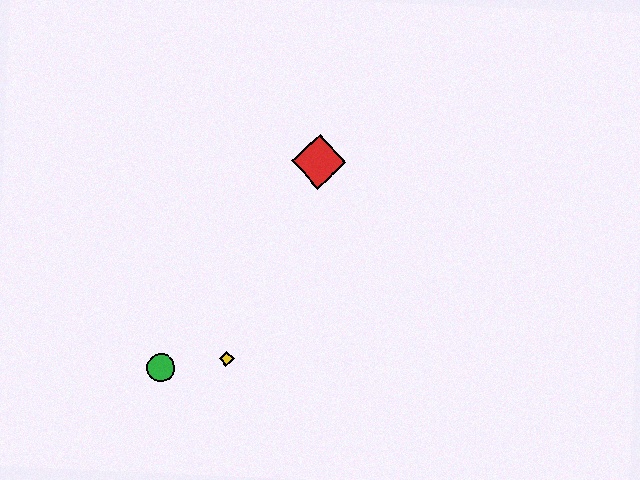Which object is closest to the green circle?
The yellow diamond is closest to the green circle.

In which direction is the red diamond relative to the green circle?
The red diamond is above the green circle.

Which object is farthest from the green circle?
The red diamond is farthest from the green circle.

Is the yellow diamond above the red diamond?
No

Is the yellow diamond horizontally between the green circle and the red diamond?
Yes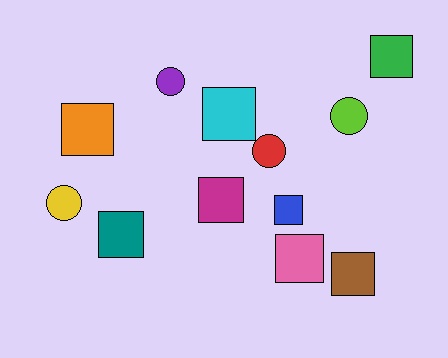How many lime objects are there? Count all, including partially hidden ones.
There is 1 lime object.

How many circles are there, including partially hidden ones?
There are 4 circles.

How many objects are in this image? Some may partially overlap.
There are 12 objects.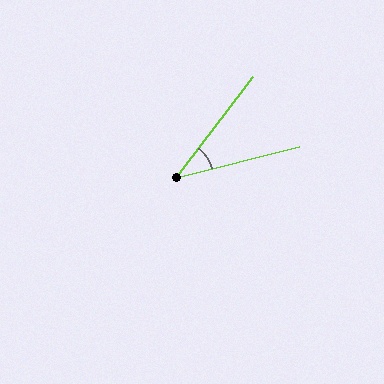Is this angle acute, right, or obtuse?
It is acute.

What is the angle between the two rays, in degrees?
Approximately 39 degrees.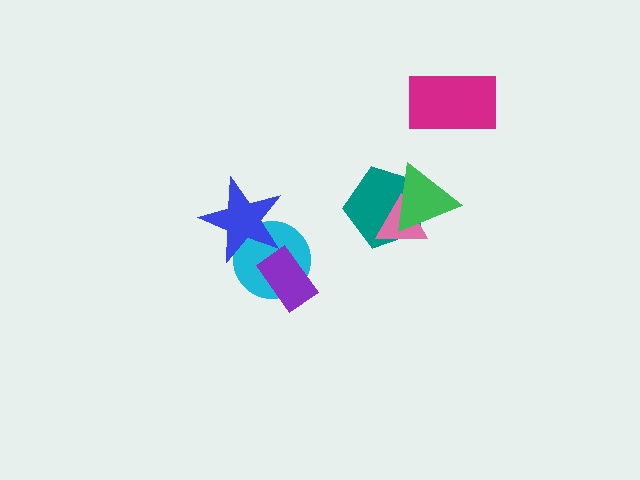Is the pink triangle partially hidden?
Yes, it is partially covered by another shape.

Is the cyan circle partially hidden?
Yes, it is partially covered by another shape.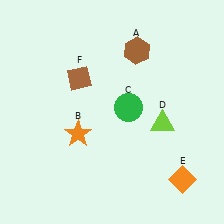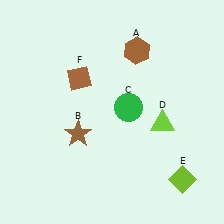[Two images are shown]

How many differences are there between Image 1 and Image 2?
There are 2 differences between the two images.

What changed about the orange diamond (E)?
In Image 1, E is orange. In Image 2, it changed to lime.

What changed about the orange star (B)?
In Image 1, B is orange. In Image 2, it changed to brown.